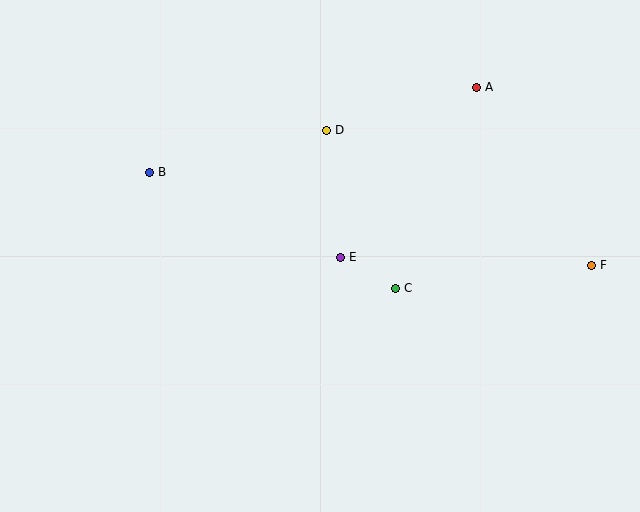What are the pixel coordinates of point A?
Point A is at (476, 87).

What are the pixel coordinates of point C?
Point C is at (395, 288).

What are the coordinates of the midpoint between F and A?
The midpoint between F and A is at (534, 176).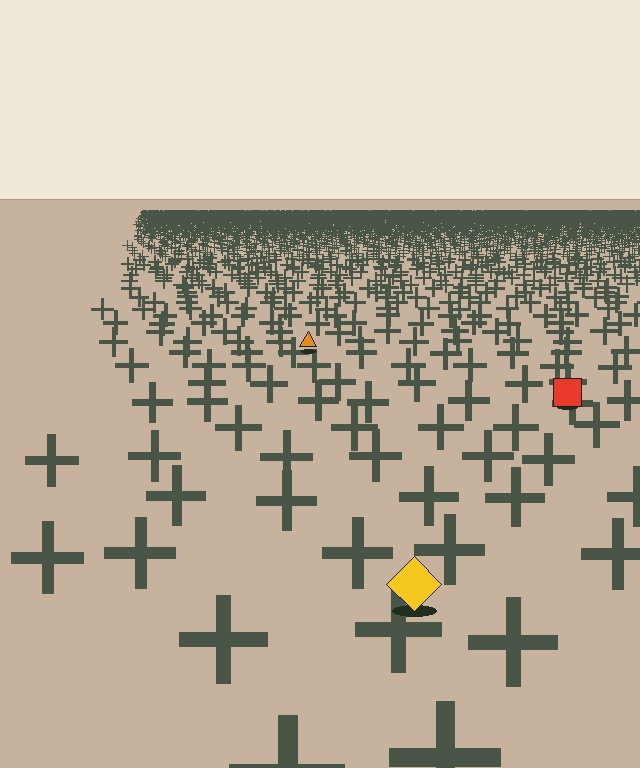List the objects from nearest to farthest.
From nearest to farthest: the yellow diamond, the red square, the orange triangle.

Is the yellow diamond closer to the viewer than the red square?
Yes. The yellow diamond is closer — you can tell from the texture gradient: the ground texture is coarser near it.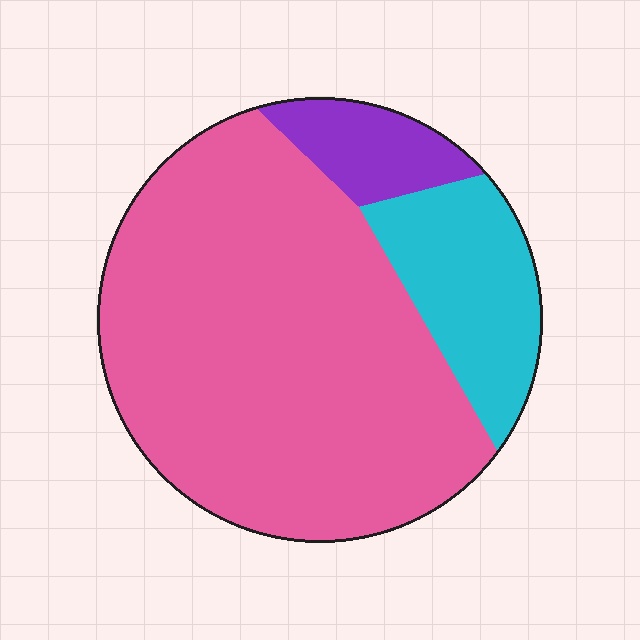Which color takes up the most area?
Pink, at roughly 75%.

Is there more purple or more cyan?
Cyan.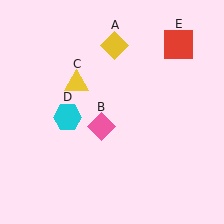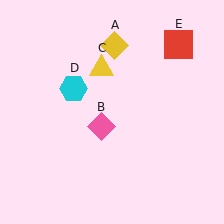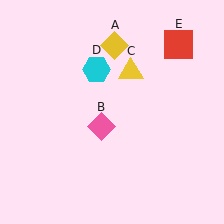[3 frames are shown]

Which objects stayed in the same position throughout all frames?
Yellow diamond (object A) and pink diamond (object B) and red square (object E) remained stationary.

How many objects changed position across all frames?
2 objects changed position: yellow triangle (object C), cyan hexagon (object D).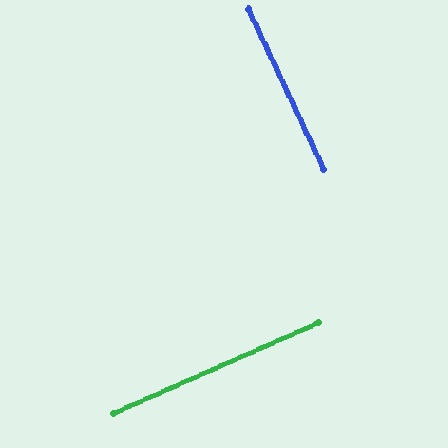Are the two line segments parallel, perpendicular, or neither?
Perpendicular — they meet at approximately 89°.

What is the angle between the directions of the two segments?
Approximately 89 degrees.